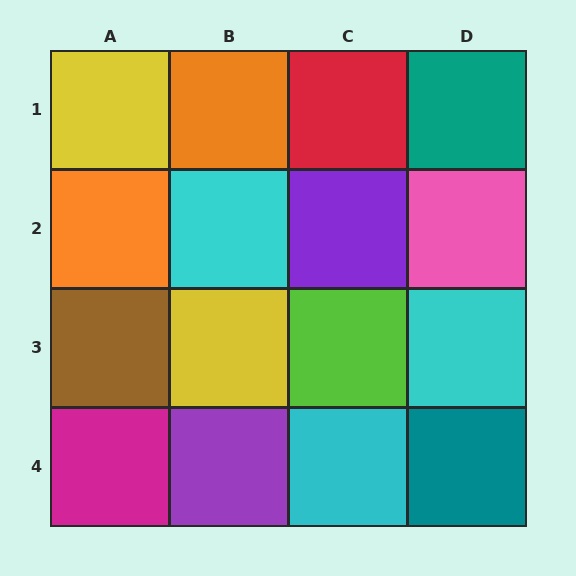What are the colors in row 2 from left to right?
Orange, cyan, purple, pink.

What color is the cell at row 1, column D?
Teal.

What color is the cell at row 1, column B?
Orange.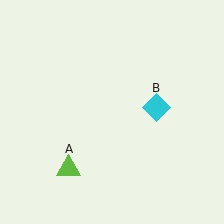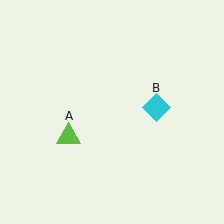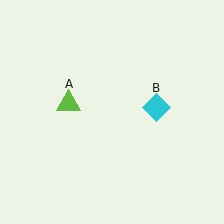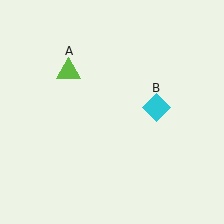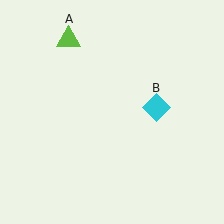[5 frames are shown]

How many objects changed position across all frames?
1 object changed position: lime triangle (object A).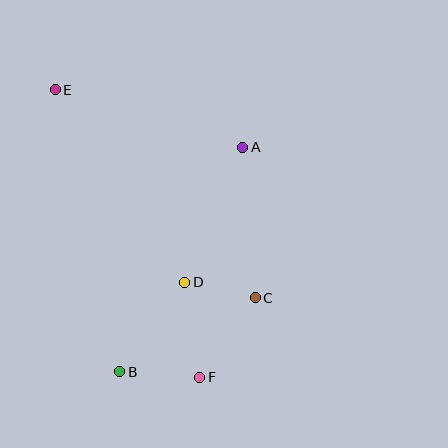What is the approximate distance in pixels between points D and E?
The distance between D and E is approximately 232 pixels.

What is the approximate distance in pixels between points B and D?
The distance between B and D is approximately 111 pixels.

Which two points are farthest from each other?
Points E and F are farthest from each other.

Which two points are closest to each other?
Points C and D are closest to each other.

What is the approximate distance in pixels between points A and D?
The distance between A and D is approximately 147 pixels.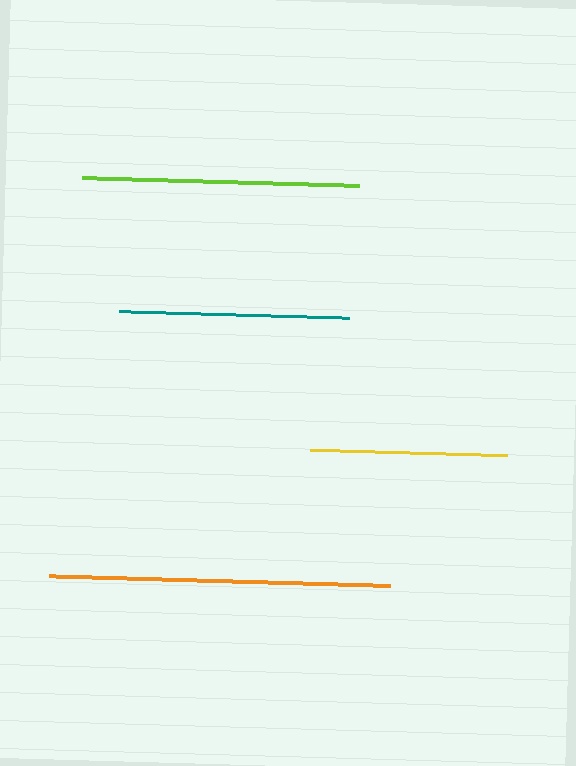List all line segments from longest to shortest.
From longest to shortest: orange, lime, teal, yellow.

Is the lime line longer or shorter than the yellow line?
The lime line is longer than the yellow line.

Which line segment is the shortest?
The yellow line is the shortest at approximately 197 pixels.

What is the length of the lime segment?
The lime segment is approximately 277 pixels long.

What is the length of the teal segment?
The teal segment is approximately 230 pixels long.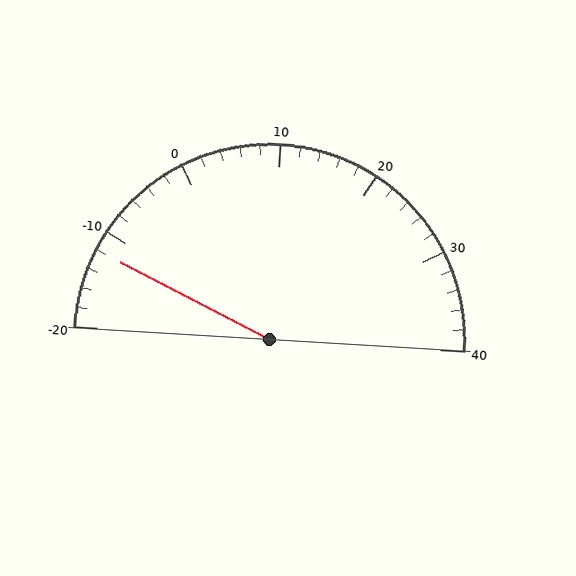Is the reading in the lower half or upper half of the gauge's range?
The reading is in the lower half of the range (-20 to 40).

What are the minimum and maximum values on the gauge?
The gauge ranges from -20 to 40.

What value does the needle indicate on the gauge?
The needle indicates approximately -12.